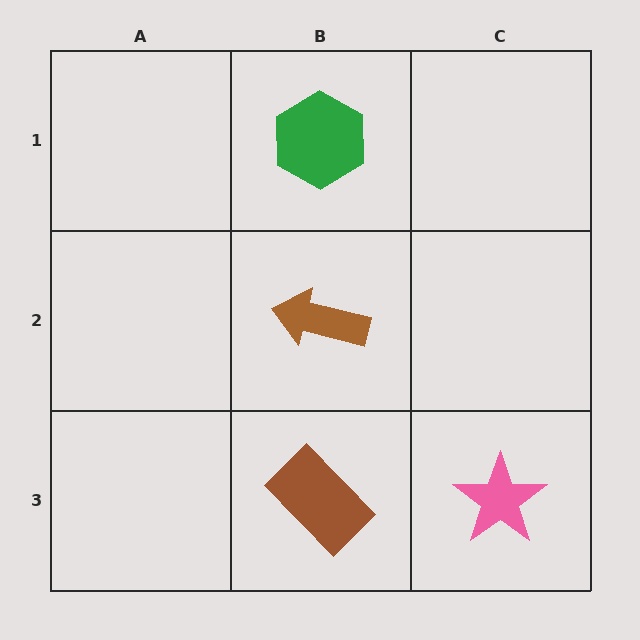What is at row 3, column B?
A brown rectangle.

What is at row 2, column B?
A brown arrow.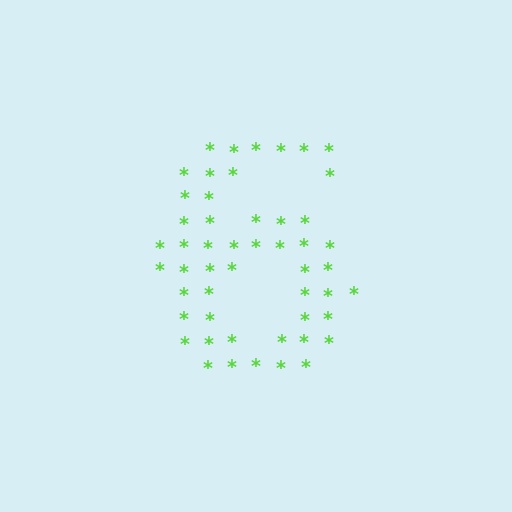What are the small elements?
The small elements are asterisks.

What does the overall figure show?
The overall figure shows the digit 6.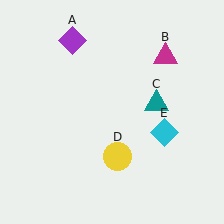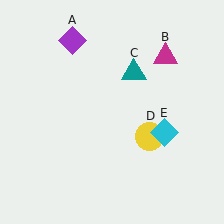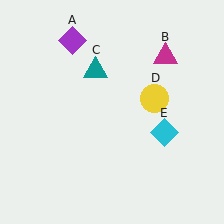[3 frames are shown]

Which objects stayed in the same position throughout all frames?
Purple diamond (object A) and magenta triangle (object B) and cyan diamond (object E) remained stationary.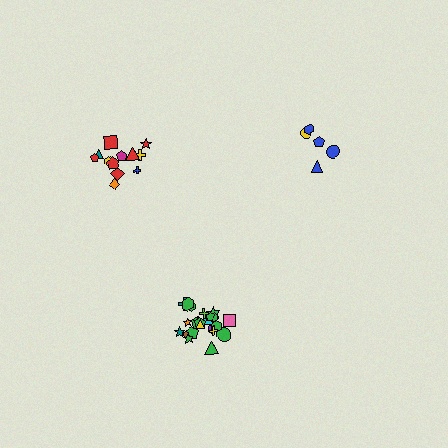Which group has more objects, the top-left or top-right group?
The top-left group.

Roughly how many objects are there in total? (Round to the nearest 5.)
Roughly 40 objects in total.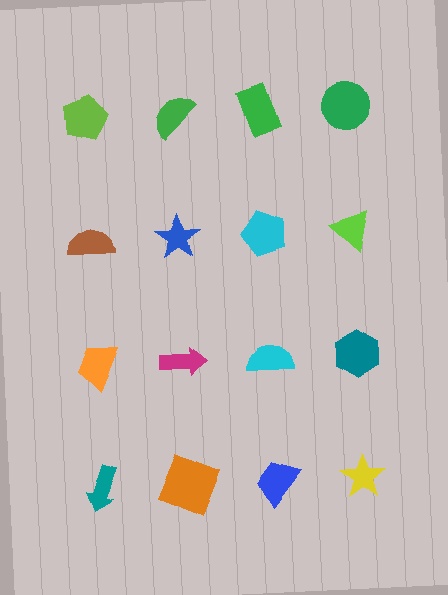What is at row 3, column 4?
A teal hexagon.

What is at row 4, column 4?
A yellow star.